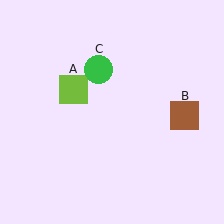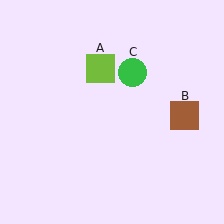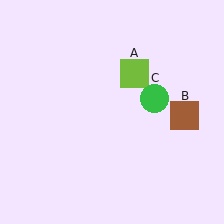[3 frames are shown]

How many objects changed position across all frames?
2 objects changed position: lime square (object A), green circle (object C).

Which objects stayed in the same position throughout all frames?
Brown square (object B) remained stationary.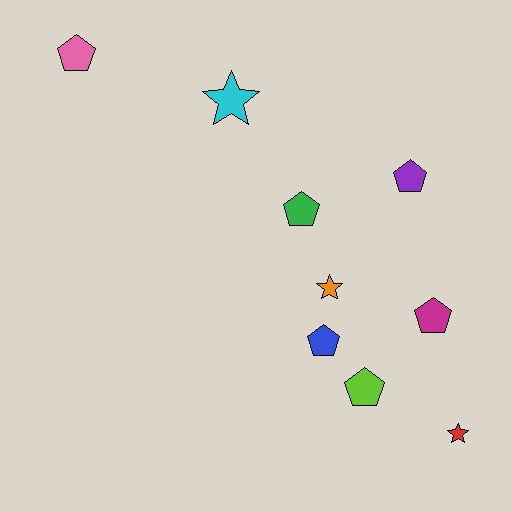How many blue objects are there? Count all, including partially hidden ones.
There is 1 blue object.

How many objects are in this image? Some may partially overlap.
There are 9 objects.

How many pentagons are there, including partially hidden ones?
There are 6 pentagons.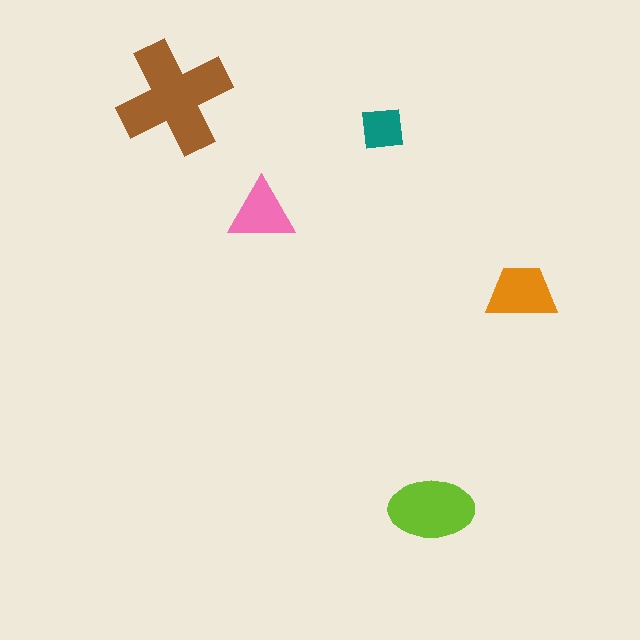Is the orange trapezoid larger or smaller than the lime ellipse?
Smaller.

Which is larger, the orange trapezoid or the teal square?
The orange trapezoid.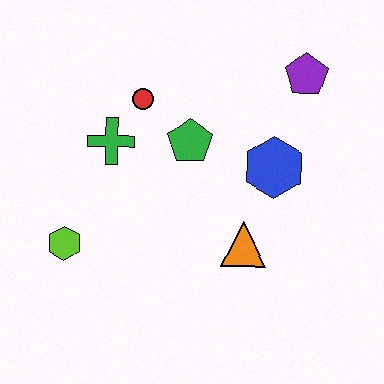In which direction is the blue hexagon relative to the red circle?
The blue hexagon is to the right of the red circle.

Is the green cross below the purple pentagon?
Yes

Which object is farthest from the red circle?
The orange triangle is farthest from the red circle.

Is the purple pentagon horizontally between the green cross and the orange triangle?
No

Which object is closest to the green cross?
The red circle is closest to the green cross.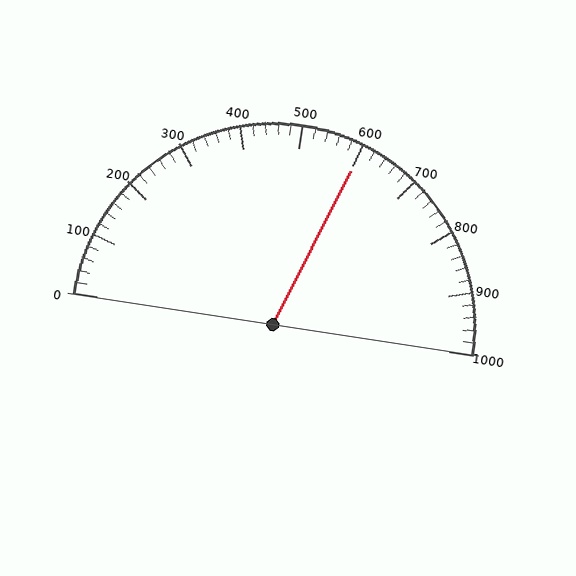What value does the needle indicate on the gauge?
The needle indicates approximately 600.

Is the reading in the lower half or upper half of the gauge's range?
The reading is in the upper half of the range (0 to 1000).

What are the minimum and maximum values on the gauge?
The gauge ranges from 0 to 1000.